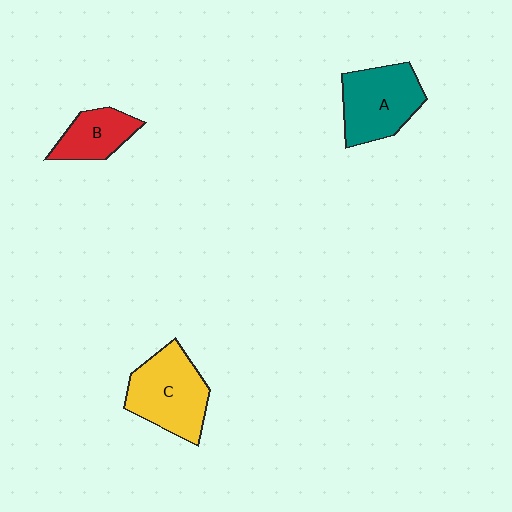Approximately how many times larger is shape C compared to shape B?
Approximately 1.7 times.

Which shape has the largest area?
Shape C (yellow).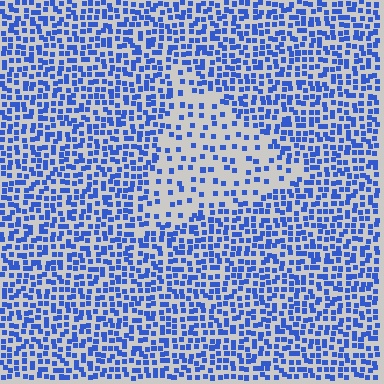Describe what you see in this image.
The image contains small blue elements arranged at two different densities. A triangle-shaped region is visible where the elements are less densely packed than the surrounding area.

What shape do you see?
I see a triangle.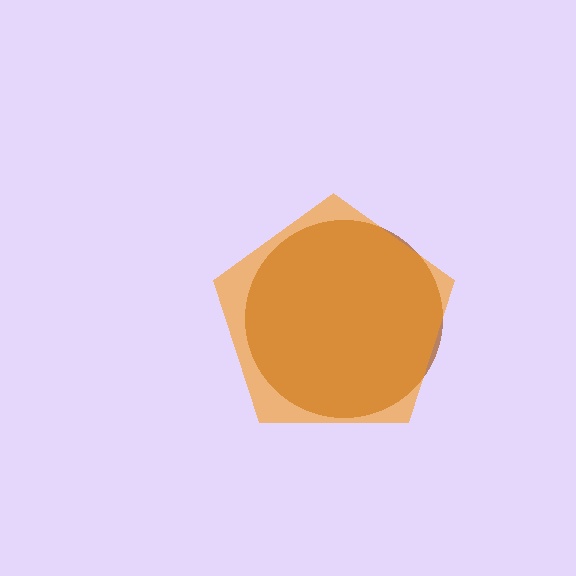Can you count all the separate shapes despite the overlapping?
Yes, there are 2 separate shapes.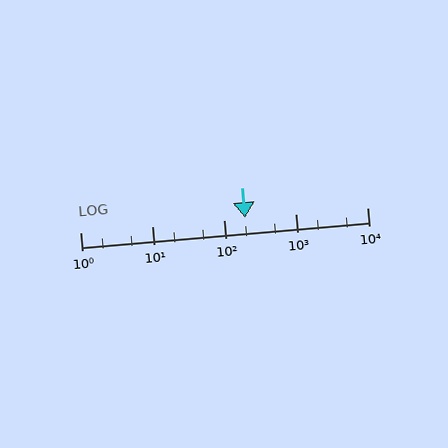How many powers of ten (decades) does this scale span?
The scale spans 4 decades, from 1 to 10000.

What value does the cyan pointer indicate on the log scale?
The pointer indicates approximately 200.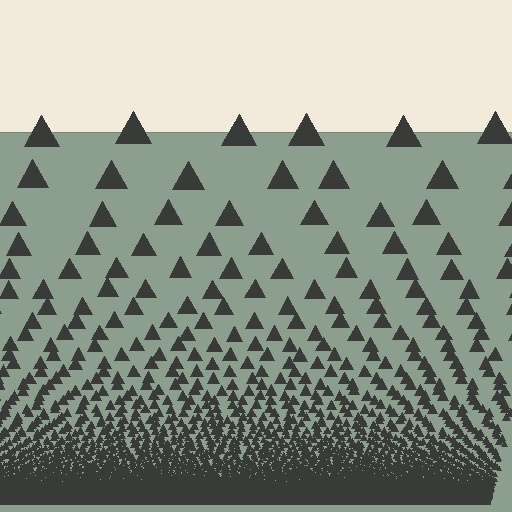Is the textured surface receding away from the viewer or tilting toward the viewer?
The surface appears to tilt toward the viewer. Texture elements get larger and sparser toward the top.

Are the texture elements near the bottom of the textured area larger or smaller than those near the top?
Smaller. The gradient is inverted — elements near the bottom are smaller and denser.